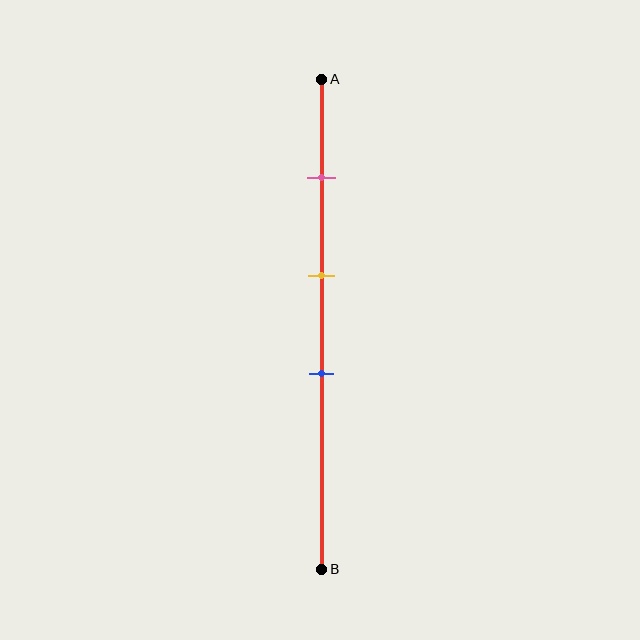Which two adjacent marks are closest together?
The yellow and blue marks are the closest adjacent pair.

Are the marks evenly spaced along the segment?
Yes, the marks are approximately evenly spaced.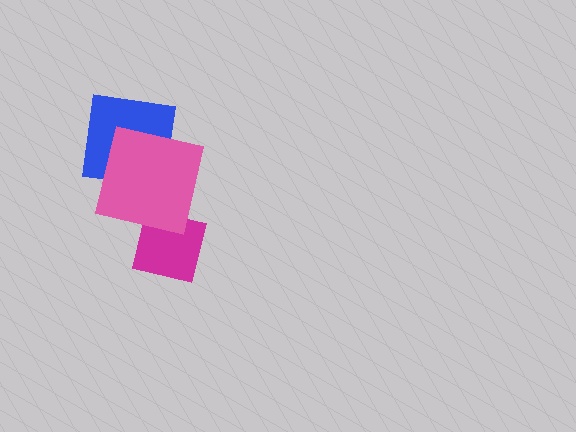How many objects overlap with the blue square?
1 object overlaps with the blue square.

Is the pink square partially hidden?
No, no other shape covers it.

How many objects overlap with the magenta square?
1 object overlaps with the magenta square.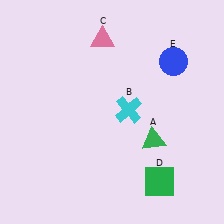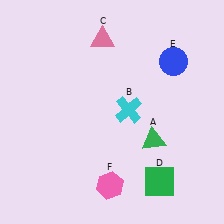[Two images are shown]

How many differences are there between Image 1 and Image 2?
There is 1 difference between the two images.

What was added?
A pink hexagon (F) was added in Image 2.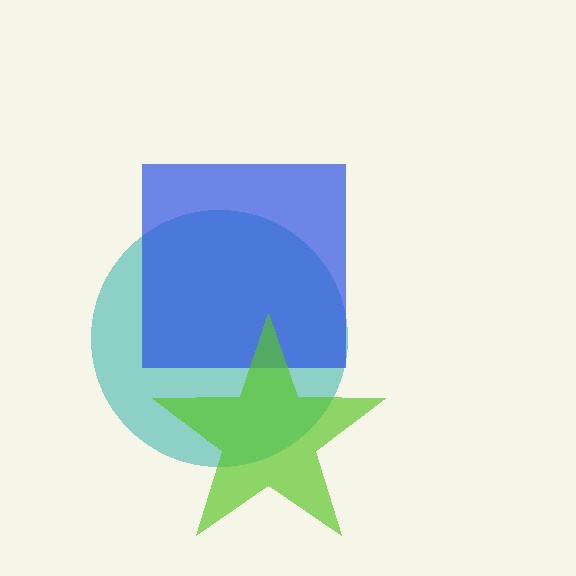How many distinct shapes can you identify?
There are 3 distinct shapes: a teal circle, a blue square, a lime star.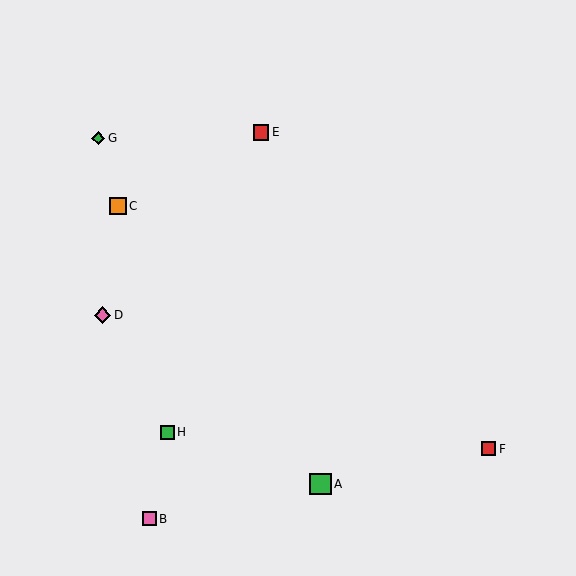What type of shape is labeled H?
Shape H is a green square.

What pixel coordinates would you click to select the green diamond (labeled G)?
Click at (98, 138) to select the green diamond G.